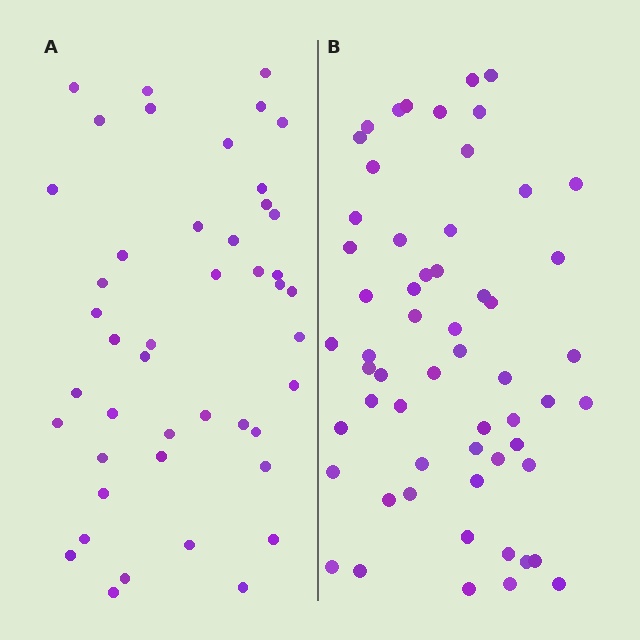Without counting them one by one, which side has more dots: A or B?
Region B (the right region) has more dots.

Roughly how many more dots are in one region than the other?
Region B has approximately 15 more dots than region A.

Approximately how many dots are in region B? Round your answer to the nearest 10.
About 60 dots. (The exact count is 58, which rounds to 60.)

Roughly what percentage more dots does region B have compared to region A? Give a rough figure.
About 30% more.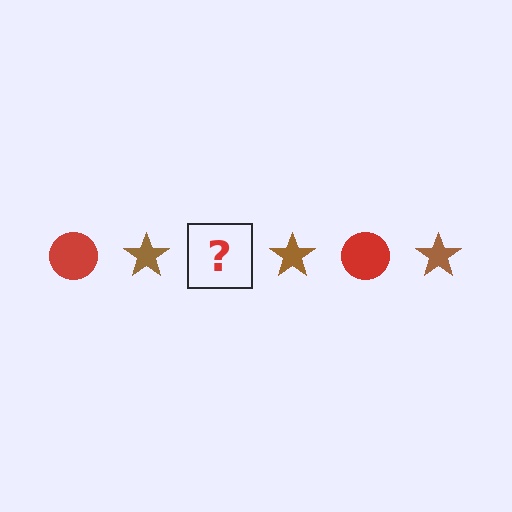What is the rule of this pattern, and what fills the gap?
The rule is that the pattern alternates between red circle and brown star. The gap should be filled with a red circle.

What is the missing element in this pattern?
The missing element is a red circle.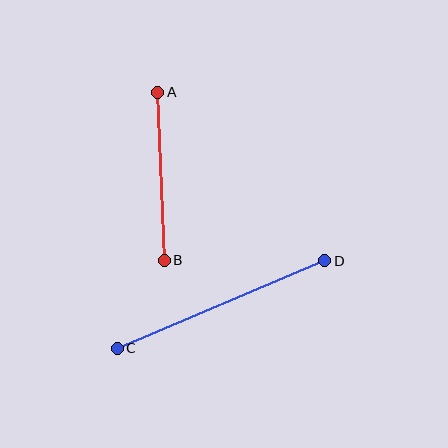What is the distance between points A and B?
The distance is approximately 168 pixels.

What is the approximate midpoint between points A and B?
The midpoint is at approximately (161, 176) pixels.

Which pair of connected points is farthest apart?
Points C and D are farthest apart.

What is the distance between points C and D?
The distance is approximately 225 pixels.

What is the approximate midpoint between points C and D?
The midpoint is at approximately (221, 304) pixels.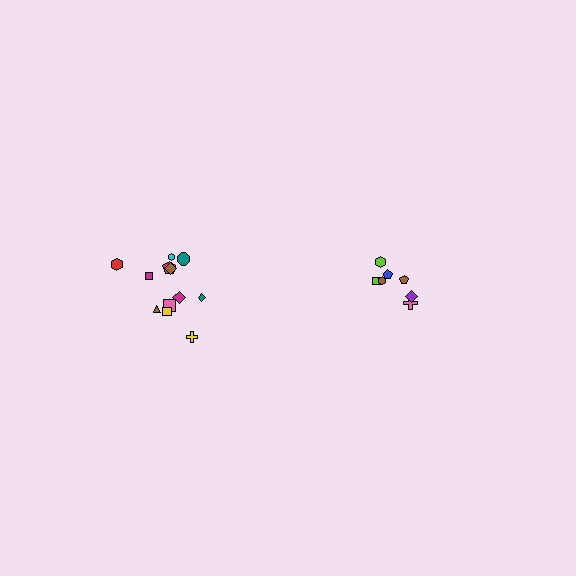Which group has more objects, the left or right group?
The left group.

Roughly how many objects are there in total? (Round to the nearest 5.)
Roughly 20 objects in total.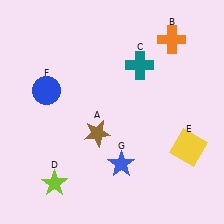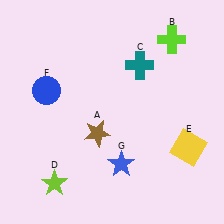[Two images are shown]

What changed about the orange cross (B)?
In Image 1, B is orange. In Image 2, it changed to lime.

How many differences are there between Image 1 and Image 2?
There is 1 difference between the two images.